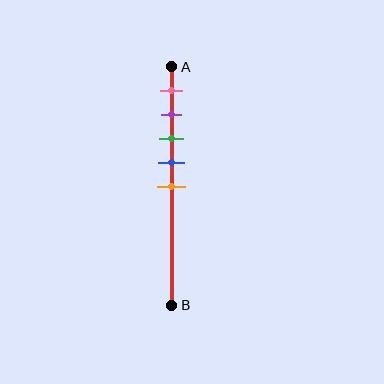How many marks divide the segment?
There are 5 marks dividing the segment.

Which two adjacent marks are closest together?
The purple and green marks are the closest adjacent pair.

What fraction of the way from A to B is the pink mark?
The pink mark is approximately 10% (0.1) of the way from A to B.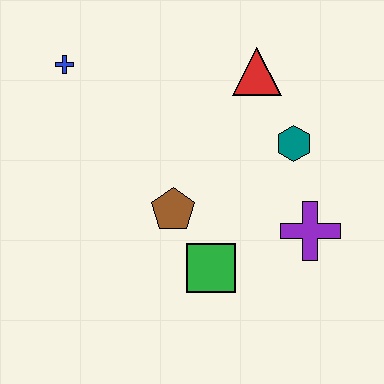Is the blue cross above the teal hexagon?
Yes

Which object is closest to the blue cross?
The brown pentagon is closest to the blue cross.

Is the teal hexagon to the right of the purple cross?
No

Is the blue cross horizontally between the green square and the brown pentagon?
No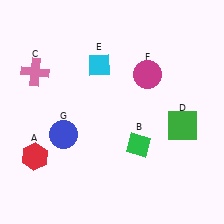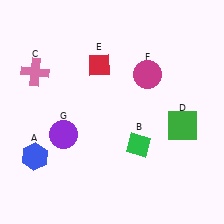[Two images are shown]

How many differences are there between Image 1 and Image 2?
There are 3 differences between the two images.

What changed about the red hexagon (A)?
In Image 1, A is red. In Image 2, it changed to blue.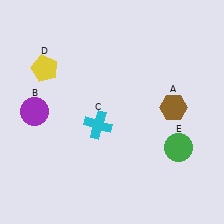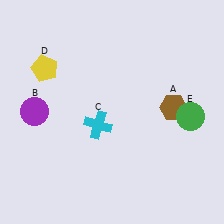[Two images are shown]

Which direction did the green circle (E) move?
The green circle (E) moved up.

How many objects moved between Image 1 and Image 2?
1 object moved between the two images.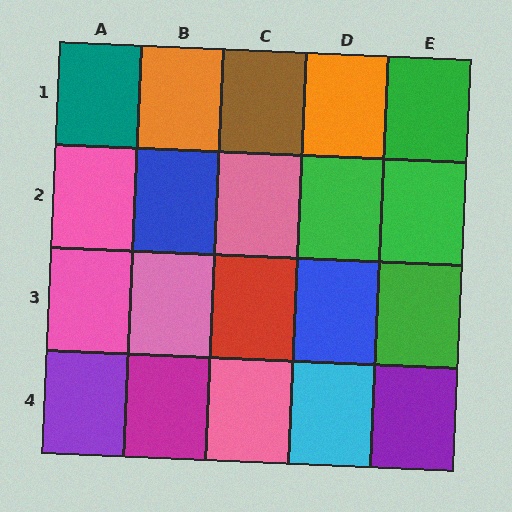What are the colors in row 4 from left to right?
Purple, magenta, pink, cyan, purple.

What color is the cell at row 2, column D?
Green.